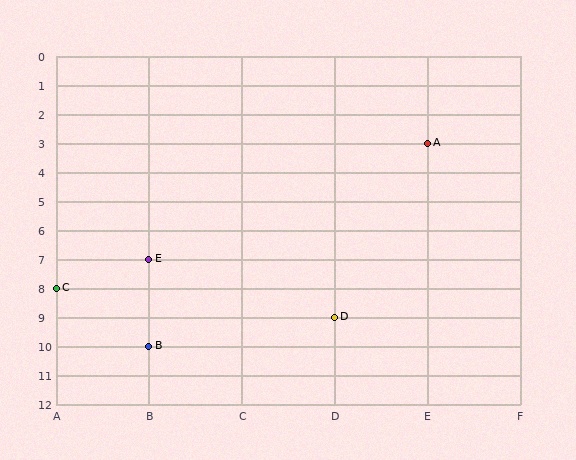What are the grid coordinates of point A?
Point A is at grid coordinates (E, 3).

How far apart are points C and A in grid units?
Points C and A are 4 columns and 5 rows apart (about 6.4 grid units diagonally).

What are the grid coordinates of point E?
Point E is at grid coordinates (B, 7).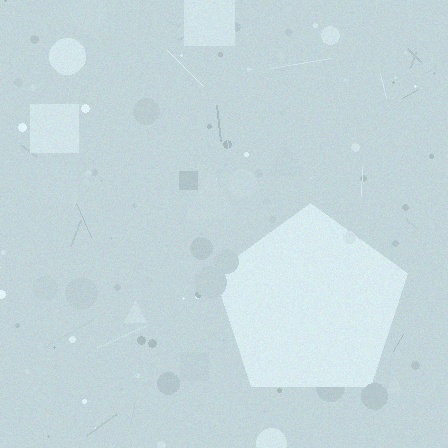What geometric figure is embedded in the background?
A pentagon is embedded in the background.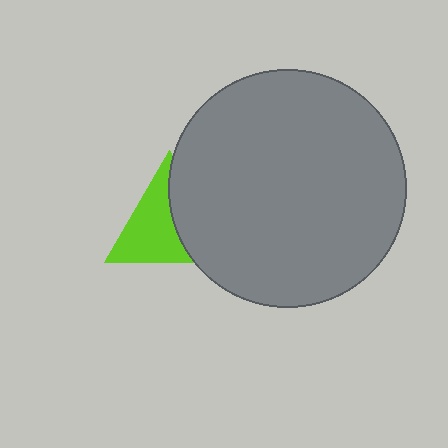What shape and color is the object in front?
The object in front is a gray circle.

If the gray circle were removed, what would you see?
You would see the complete lime triangle.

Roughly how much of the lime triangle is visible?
About half of it is visible (roughly 57%).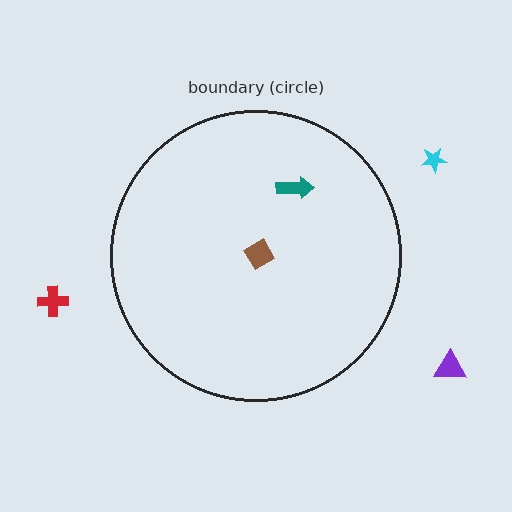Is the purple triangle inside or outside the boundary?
Outside.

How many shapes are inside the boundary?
2 inside, 3 outside.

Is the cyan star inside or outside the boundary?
Outside.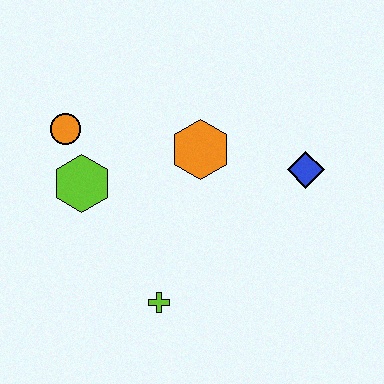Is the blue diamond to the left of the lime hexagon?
No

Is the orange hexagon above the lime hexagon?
Yes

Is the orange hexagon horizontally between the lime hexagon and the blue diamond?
Yes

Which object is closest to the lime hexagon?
The orange circle is closest to the lime hexagon.